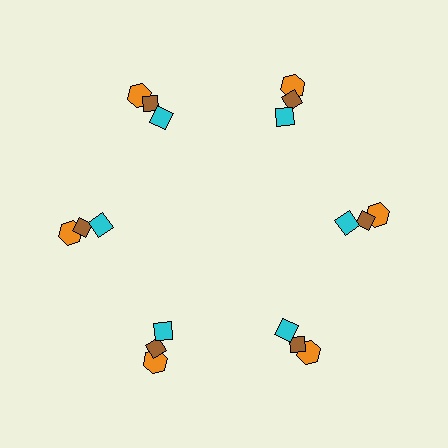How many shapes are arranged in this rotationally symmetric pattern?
There are 18 shapes, arranged in 6 groups of 3.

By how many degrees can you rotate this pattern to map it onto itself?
The pattern maps onto itself every 60 degrees of rotation.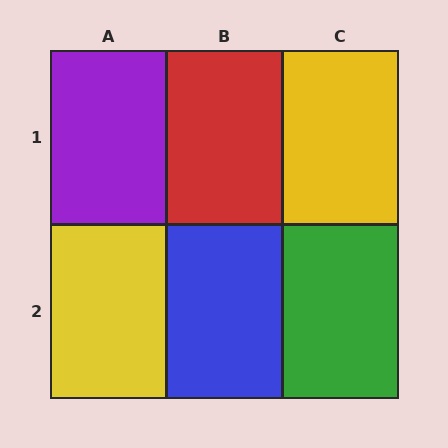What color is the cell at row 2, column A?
Yellow.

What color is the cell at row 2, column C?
Green.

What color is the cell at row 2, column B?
Blue.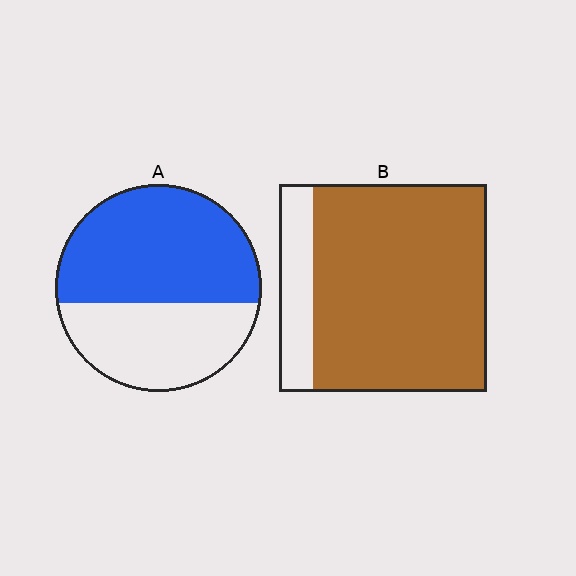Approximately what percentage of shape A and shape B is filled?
A is approximately 60% and B is approximately 85%.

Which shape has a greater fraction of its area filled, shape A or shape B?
Shape B.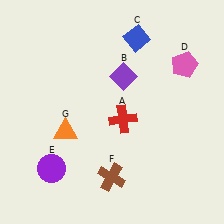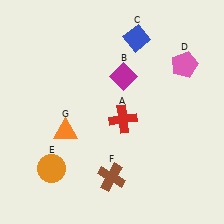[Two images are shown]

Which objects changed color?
B changed from purple to magenta. E changed from purple to orange.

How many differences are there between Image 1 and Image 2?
There are 2 differences between the two images.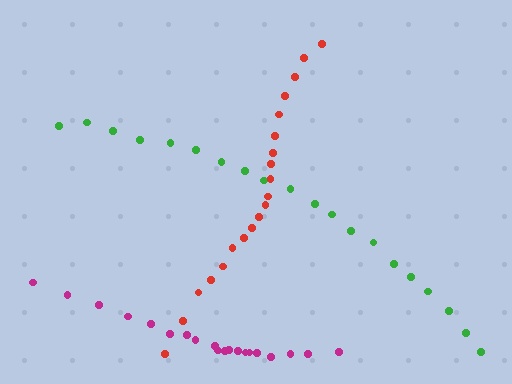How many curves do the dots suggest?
There are 3 distinct paths.